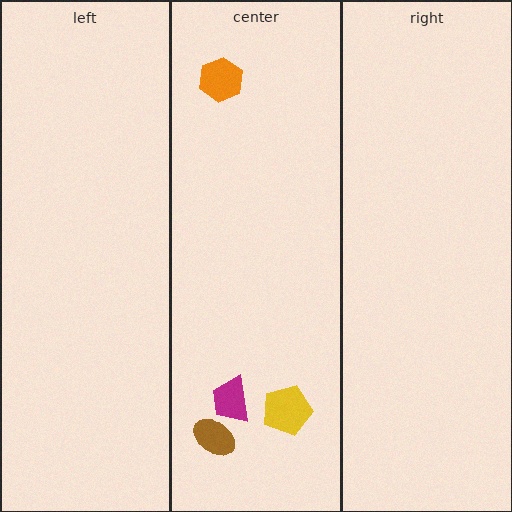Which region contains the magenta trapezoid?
The center region.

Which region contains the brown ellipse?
The center region.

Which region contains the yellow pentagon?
The center region.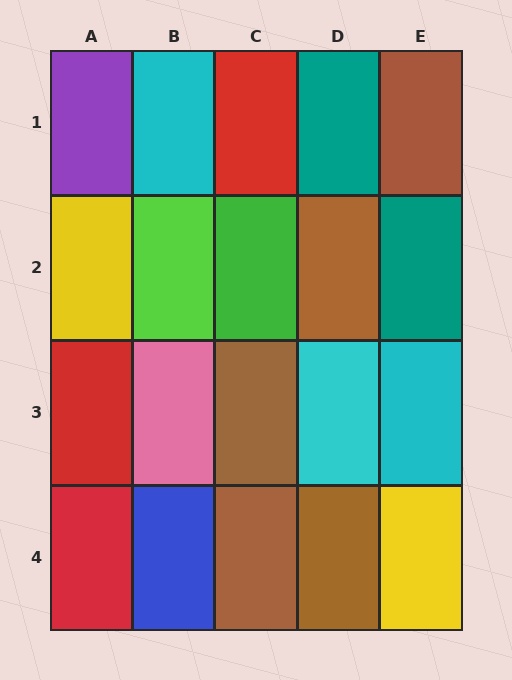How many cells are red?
3 cells are red.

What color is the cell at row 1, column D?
Teal.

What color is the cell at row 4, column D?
Brown.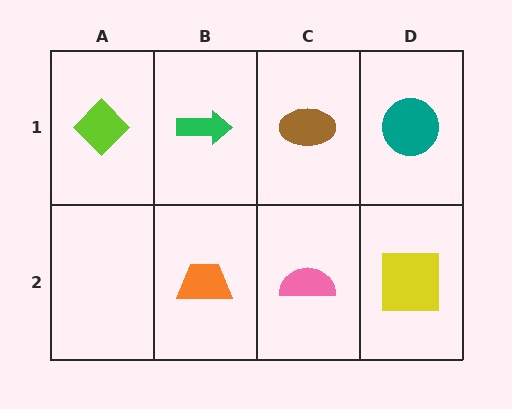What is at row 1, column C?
A brown ellipse.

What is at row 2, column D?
A yellow square.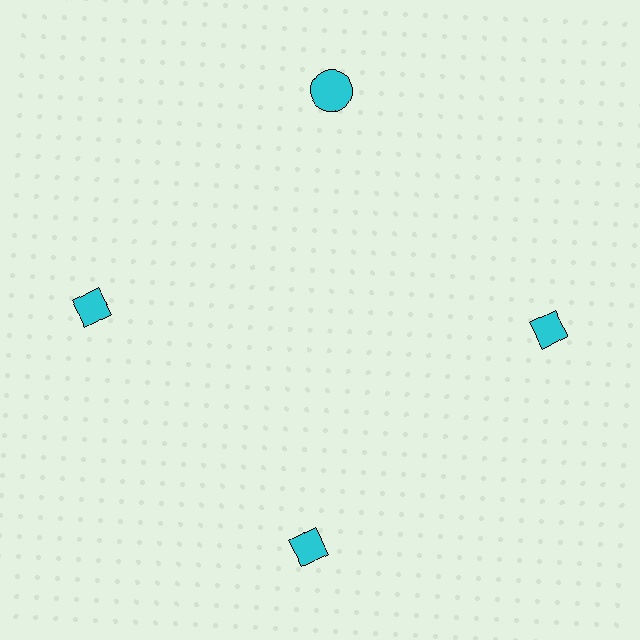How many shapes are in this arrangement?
There are 4 shapes arranged in a ring pattern.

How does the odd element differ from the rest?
It has a different shape: circle instead of diamond.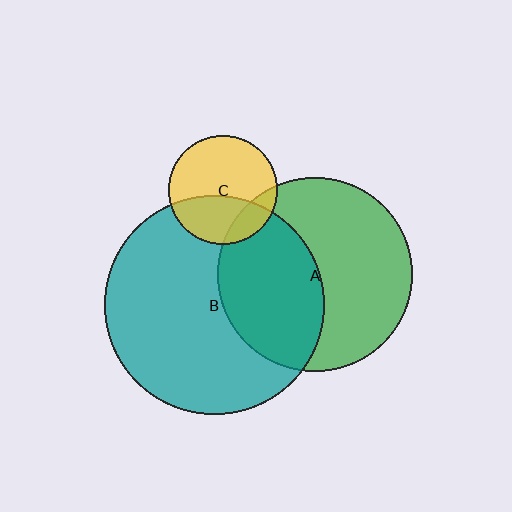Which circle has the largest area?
Circle B (teal).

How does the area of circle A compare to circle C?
Approximately 3.2 times.